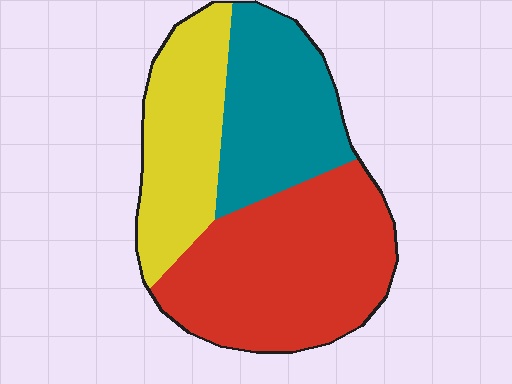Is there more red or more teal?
Red.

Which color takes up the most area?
Red, at roughly 45%.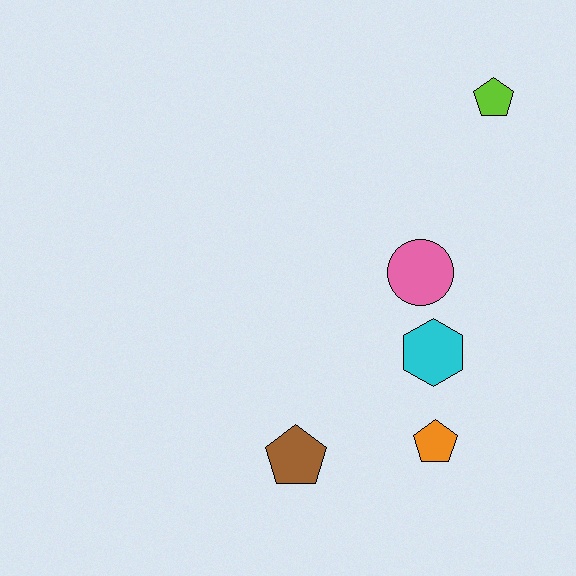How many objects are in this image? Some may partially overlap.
There are 5 objects.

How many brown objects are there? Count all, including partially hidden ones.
There is 1 brown object.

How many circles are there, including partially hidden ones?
There is 1 circle.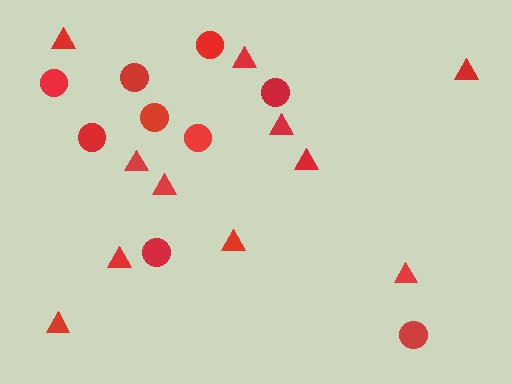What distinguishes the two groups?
There are 2 groups: one group of circles (9) and one group of triangles (11).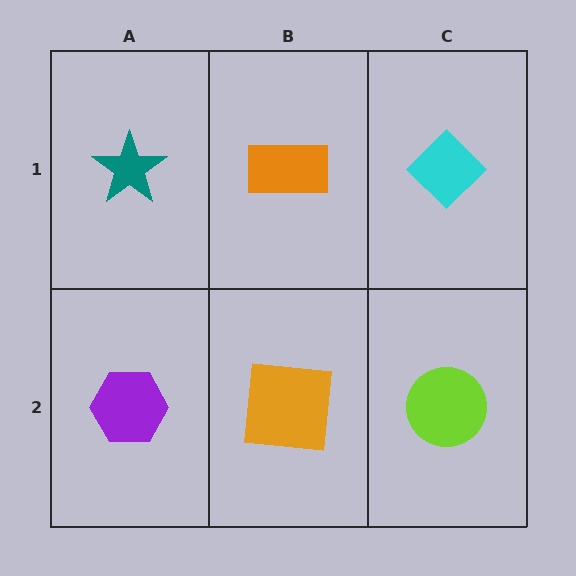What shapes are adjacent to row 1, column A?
A purple hexagon (row 2, column A), an orange rectangle (row 1, column B).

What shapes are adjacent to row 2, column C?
A cyan diamond (row 1, column C), an orange square (row 2, column B).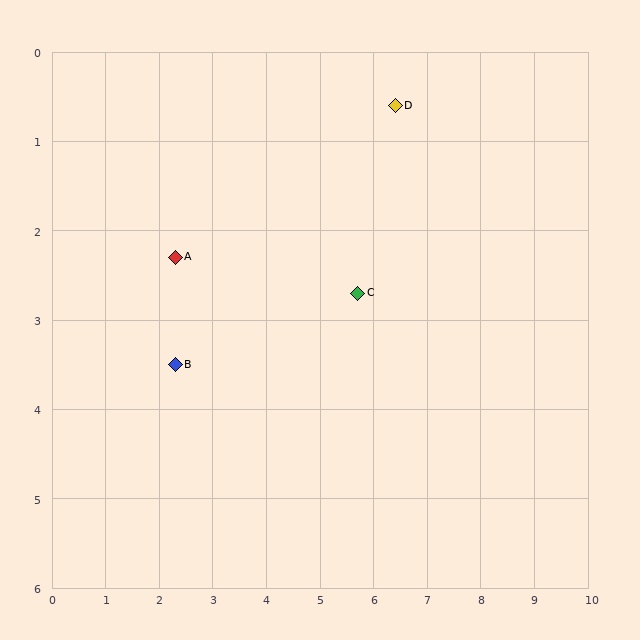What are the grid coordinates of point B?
Point B is at approximately (2.3, 3.5).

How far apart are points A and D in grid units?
Points A and D are about 4.4 grid units apart.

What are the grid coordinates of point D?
Point D is at approximately (6.4, 0.6).